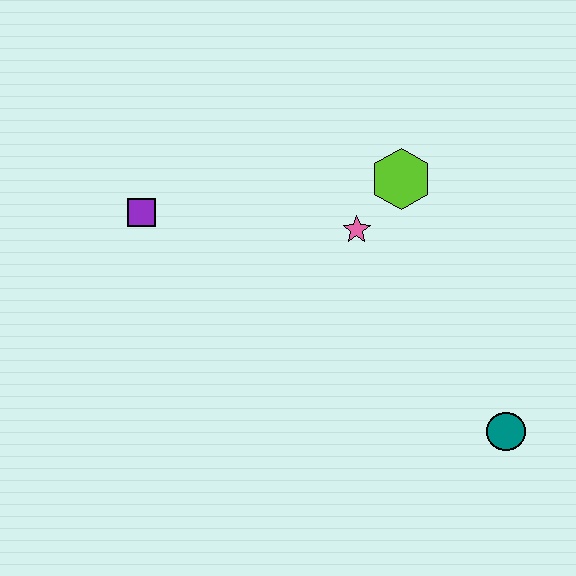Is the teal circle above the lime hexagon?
No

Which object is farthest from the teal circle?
The purple square is farthest from the teal circle.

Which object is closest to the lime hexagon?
The pink star is closest to the lime hexagon.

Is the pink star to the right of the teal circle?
No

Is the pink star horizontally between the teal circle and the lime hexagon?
No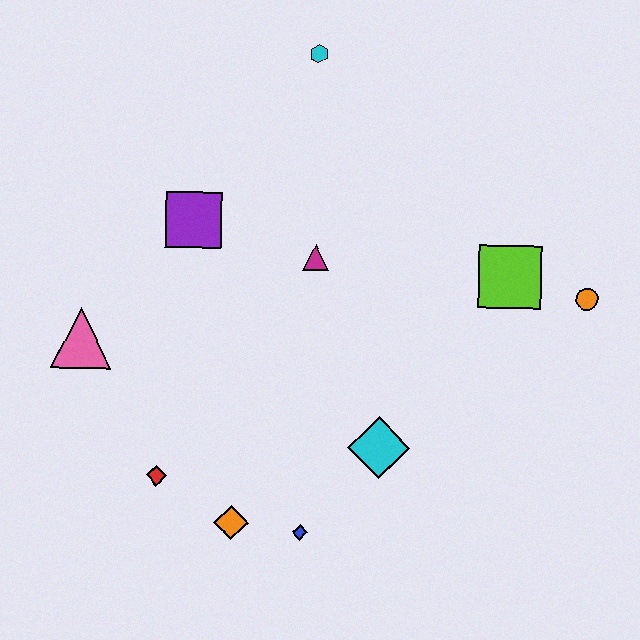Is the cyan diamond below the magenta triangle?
Yes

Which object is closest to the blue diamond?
The orange diamond is closest to the blue diamond.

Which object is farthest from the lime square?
The pink triangle is farthest from the lime square.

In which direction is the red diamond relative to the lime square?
The red diamond is to the left of the lime square.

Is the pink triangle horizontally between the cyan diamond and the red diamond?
No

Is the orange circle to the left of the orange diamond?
No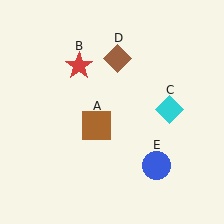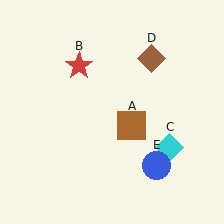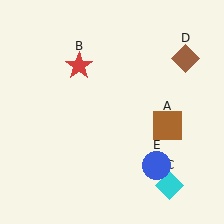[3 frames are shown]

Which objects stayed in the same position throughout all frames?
Red star (object B) and blue circle (object E) remained stationary.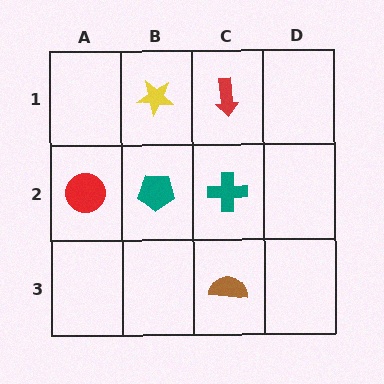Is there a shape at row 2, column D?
No, that cell is empty.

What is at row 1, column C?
A red arrow.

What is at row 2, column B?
A teal pentagon.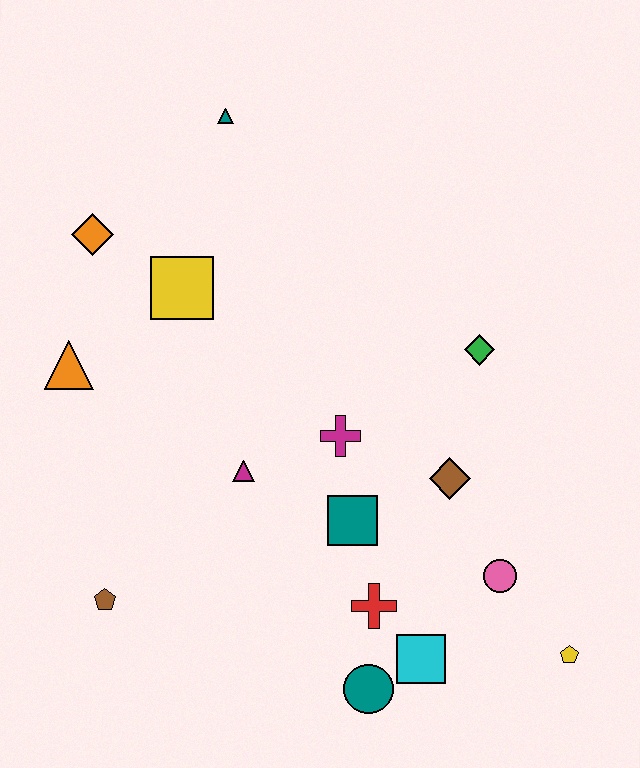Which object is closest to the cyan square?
The teal circle is closest to the cyan square.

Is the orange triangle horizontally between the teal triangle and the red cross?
No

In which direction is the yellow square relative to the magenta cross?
The yellow square is to the left of the magenta cross.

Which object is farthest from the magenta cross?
The teal triangle is farthest from the magenta cross.